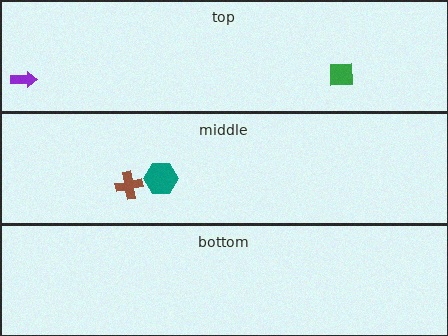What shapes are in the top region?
The green square, the purple arrow.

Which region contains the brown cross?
The middle region.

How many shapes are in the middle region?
2.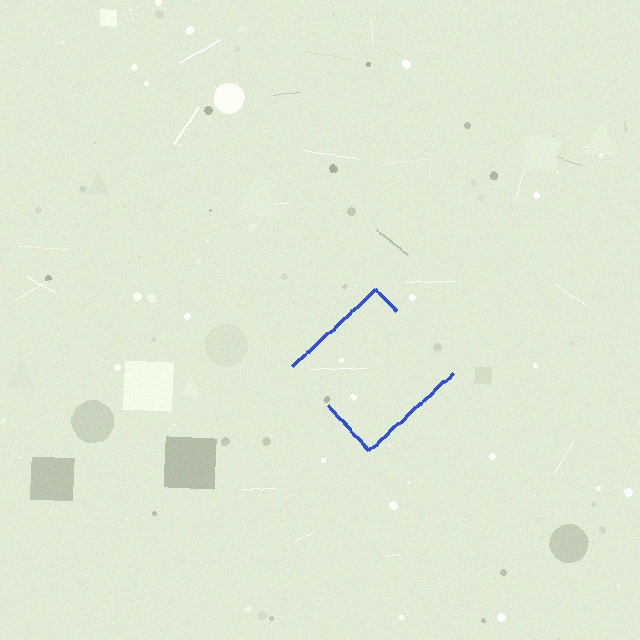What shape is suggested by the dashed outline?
The dashed outline suggests a diamond.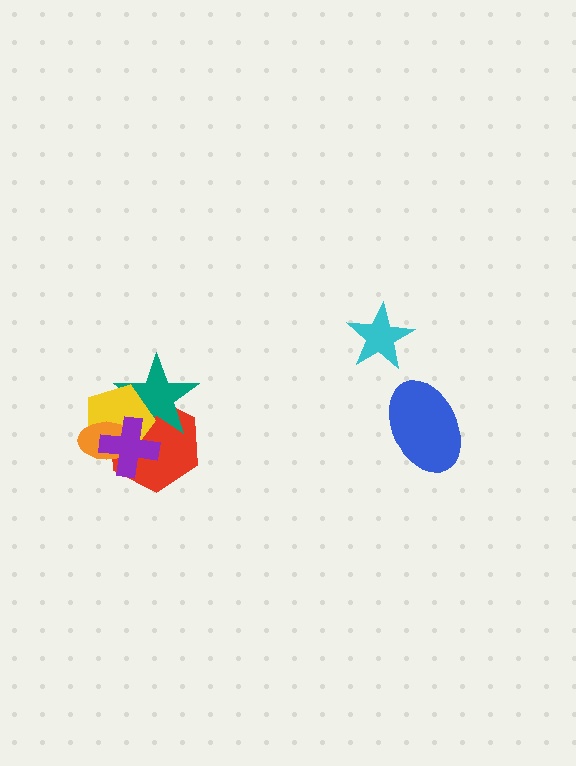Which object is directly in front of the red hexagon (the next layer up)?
The teal star is directly in front of the red hexagon.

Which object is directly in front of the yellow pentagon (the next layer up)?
The orange ellipse is directly in front of the yellow pentagon.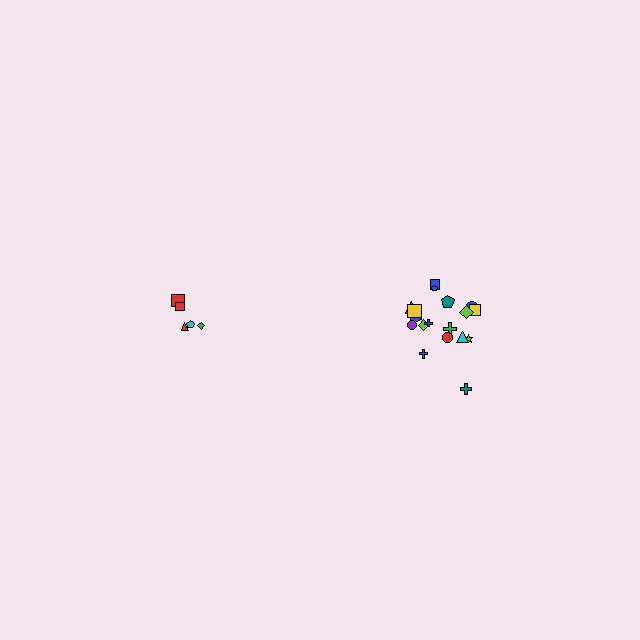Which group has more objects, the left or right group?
The right group.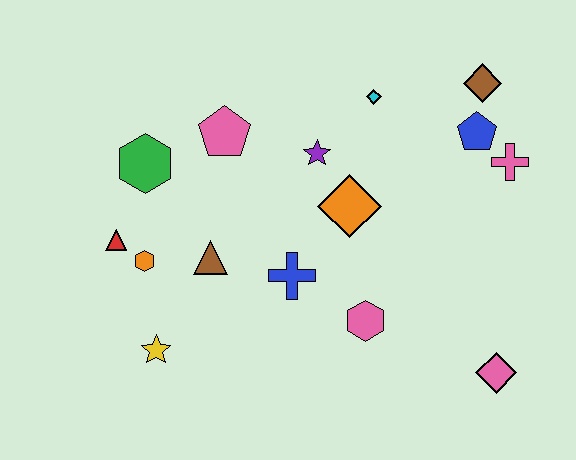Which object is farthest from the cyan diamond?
The yellow star is farthest from the cyan diamond.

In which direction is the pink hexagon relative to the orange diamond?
The pink hexagon is below the orange diamond.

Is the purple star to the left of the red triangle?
No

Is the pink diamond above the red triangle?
No